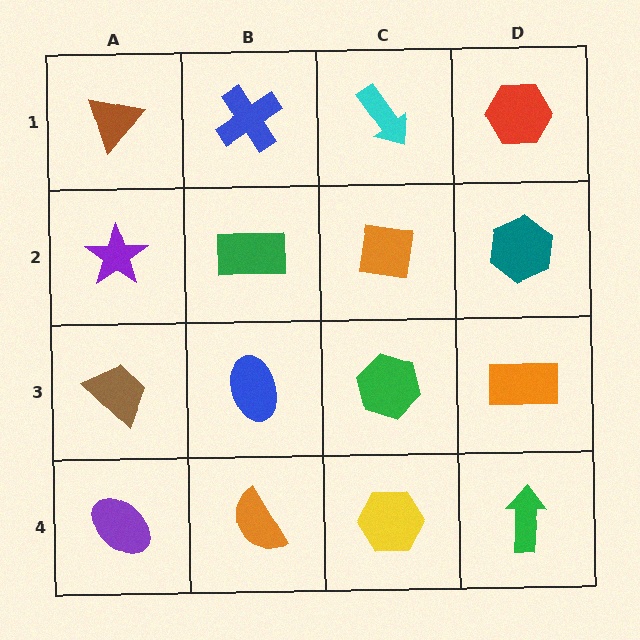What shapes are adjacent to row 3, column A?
A purple star (row 2, column A), a purple ellipse (row 4, column A), a blue ellipse (row 3, column B).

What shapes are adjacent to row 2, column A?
A brown triangle (row 1, column A), a brown trapezoid (row 3, column A), a green rectangle (row 2, column B).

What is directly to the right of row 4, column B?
A yellow hexagon.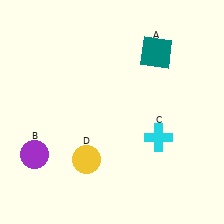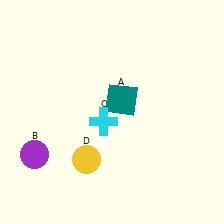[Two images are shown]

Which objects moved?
The objects that moved are: the teal square (A), the cyan cross (C).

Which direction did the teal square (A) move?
The teal square (A) moved down.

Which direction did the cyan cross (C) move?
The cyan cross (C) moved left.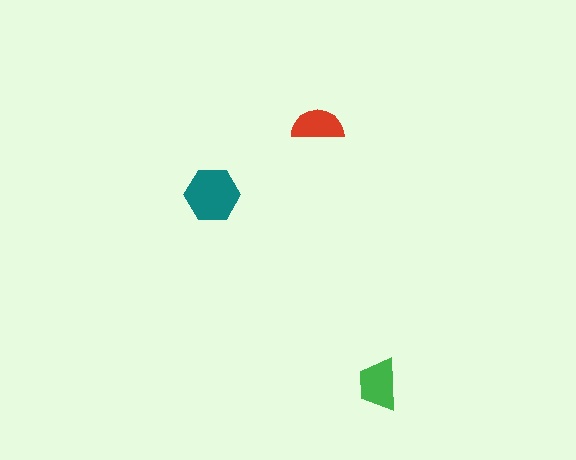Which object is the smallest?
The red semicircle.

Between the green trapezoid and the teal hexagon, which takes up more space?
The teal hexagon.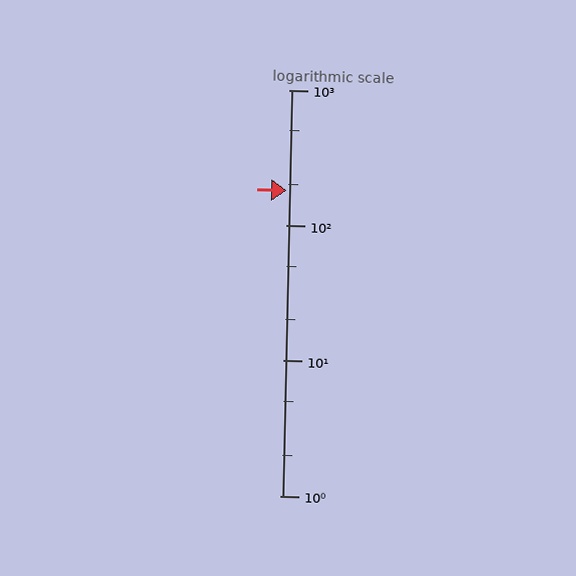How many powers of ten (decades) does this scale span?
The scale spans 3 decades, from 1 to 1000.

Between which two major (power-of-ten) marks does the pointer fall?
The pointer is between 100 and 1000.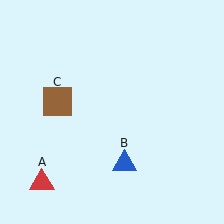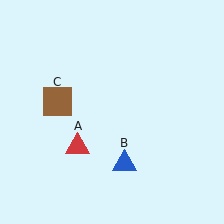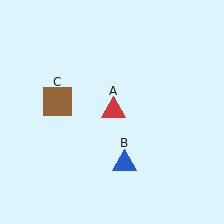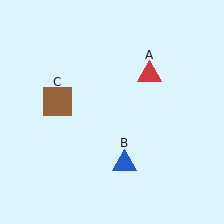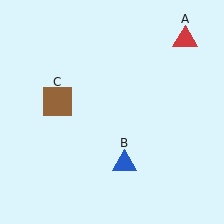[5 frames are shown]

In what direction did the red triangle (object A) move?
The red triangle (object A) moved up and to the right.